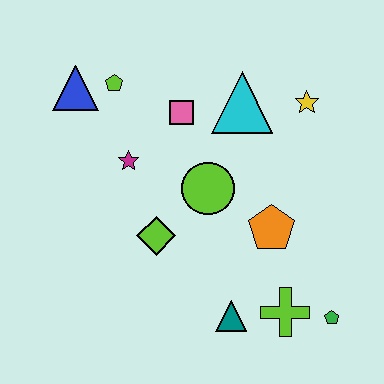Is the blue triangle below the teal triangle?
No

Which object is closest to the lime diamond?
The lime circle is closest to the lime diamond.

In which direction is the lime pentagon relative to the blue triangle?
The lime pentagon is to the right of the blue triangle.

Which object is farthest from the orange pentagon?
The blue triangle is farthest from the orange pentagon.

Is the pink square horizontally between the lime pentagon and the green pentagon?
Yes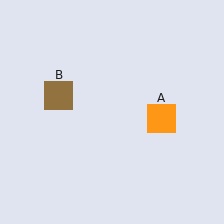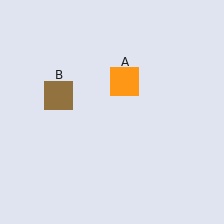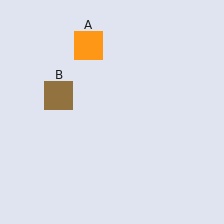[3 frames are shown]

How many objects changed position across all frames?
1 object changed position: orange square (object A).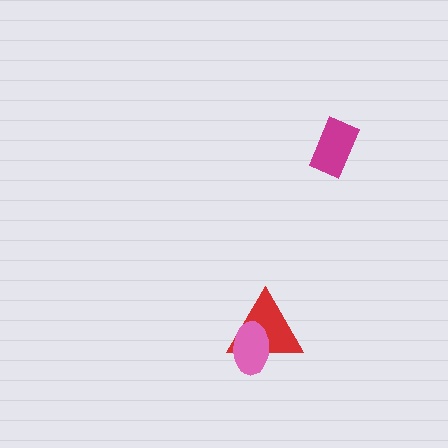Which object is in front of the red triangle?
The pink ellipse is in front of the red triangle.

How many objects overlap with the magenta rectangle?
0 objects overlap with the magenta rectangle.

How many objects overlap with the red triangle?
1 object overlaps with the red triangle.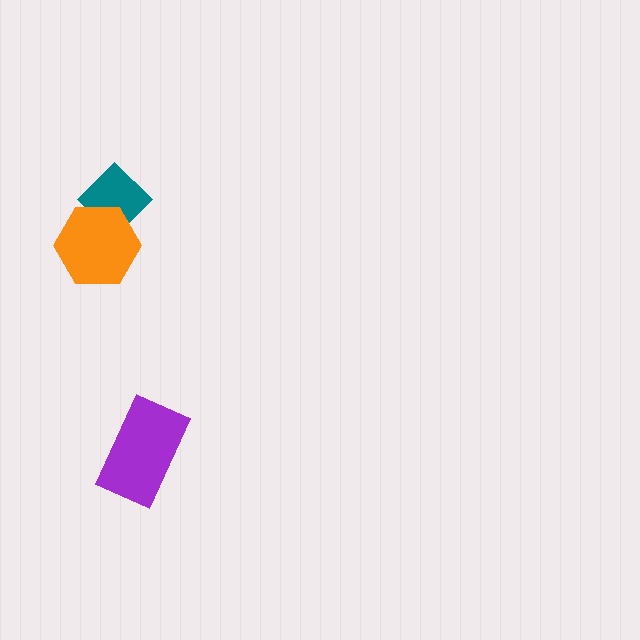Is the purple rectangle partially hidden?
No, no other shape covers it.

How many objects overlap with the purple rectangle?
0 objects overlap with the purple rectangle.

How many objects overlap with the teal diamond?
1 object overlaps with the teal diamond.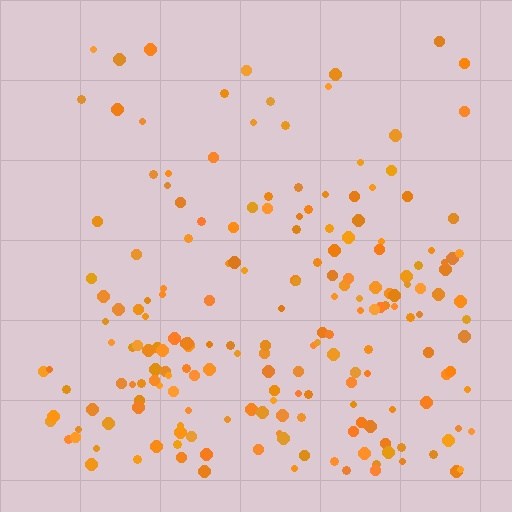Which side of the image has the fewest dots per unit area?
The top.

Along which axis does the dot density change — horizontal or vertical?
Vertical.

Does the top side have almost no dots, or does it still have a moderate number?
Still a moderate number, just noticeably fewer than the bottom.